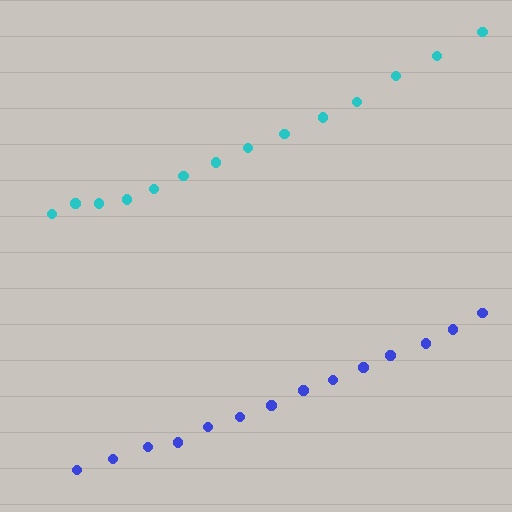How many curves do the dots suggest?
There are 2 distinct paths.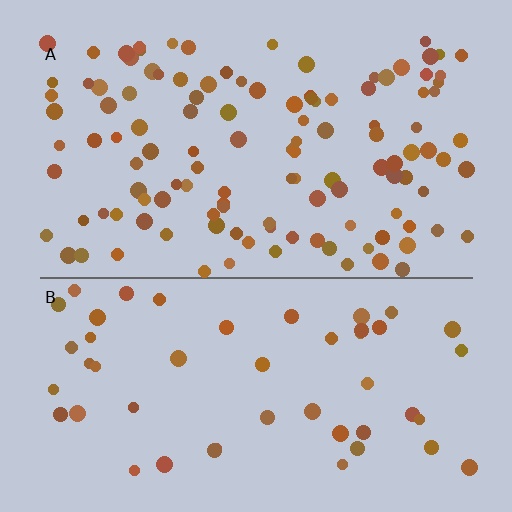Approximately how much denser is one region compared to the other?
Approximately 2.4× — region A over region B.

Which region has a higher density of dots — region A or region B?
A (the top).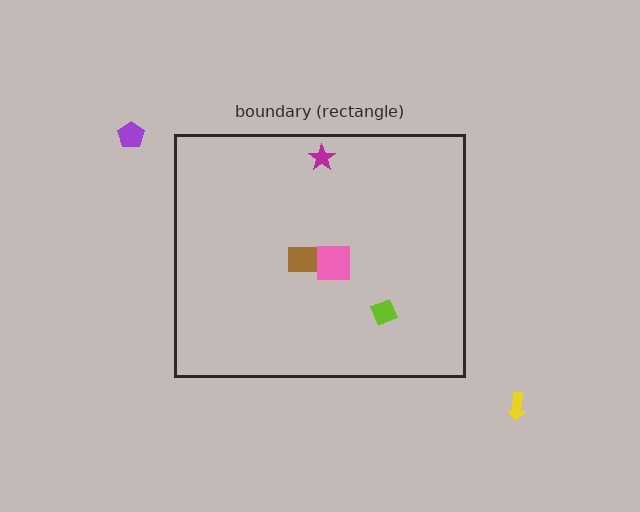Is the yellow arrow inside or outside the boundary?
Outside.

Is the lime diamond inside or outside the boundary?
Inside.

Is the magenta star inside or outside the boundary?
Inside.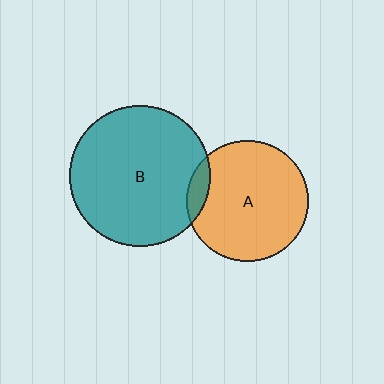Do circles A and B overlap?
Yes.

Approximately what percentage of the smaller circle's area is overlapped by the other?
Approximately 10%.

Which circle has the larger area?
Circle B (teal).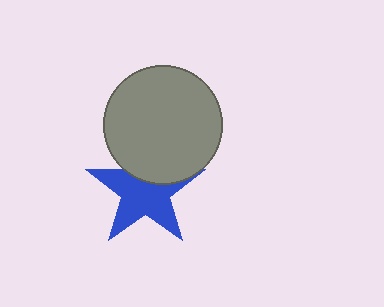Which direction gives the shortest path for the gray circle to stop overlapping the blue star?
Moving up gives the shortest separation.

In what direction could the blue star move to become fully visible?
The blue star could move down. That would shift it out from behind the gray circle entirely.